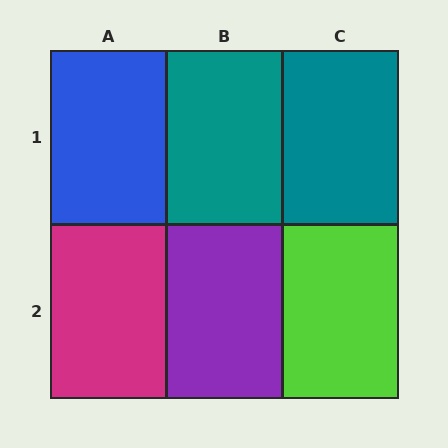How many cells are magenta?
1 cell is magenta.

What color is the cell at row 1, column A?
Blue.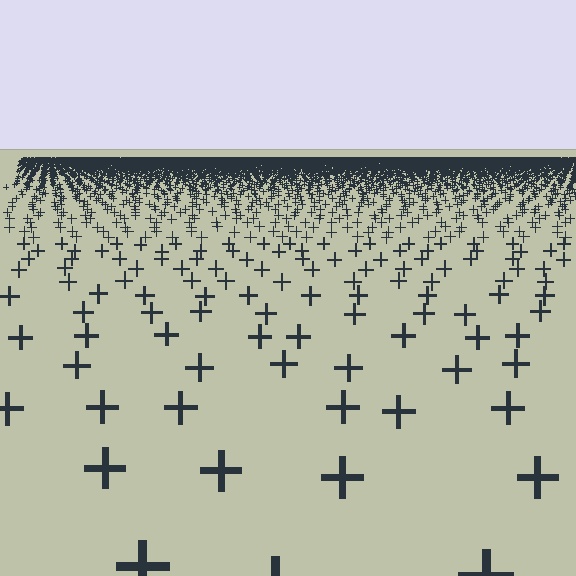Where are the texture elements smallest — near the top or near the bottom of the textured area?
Near the top.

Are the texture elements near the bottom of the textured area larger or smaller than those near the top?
Larger. Near the bottom, elements are closer to the viewer and appear at a bigger on-screen size.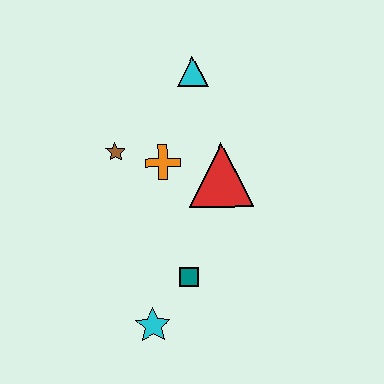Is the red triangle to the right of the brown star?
Yes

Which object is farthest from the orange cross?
The cyan star is farthest from the orange cross.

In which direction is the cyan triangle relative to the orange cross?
The cyan triangle is above the orange cross.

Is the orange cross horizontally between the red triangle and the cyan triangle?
No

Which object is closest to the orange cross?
The brown star is closest to the orange cross.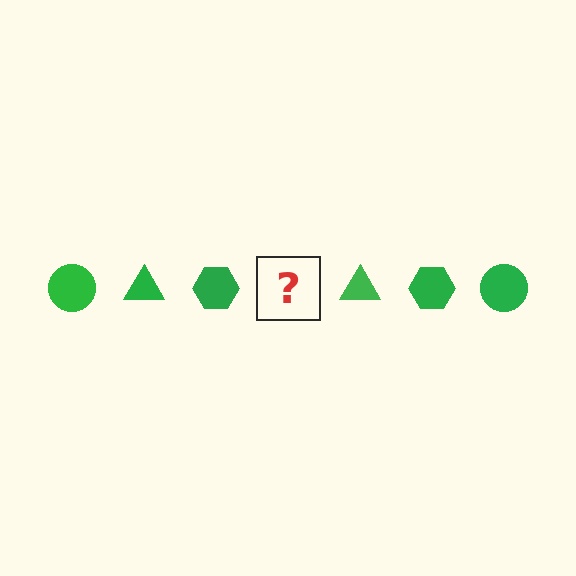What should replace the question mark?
The question mark should be replaced with a green circle.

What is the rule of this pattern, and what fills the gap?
The rule is that the pattern cycles through circle, triangle, hexagon shapes in green. The gap should be filled with a green circle.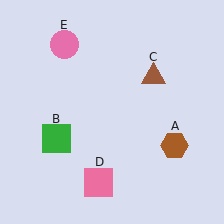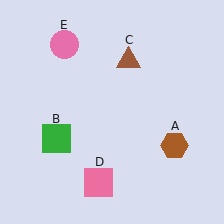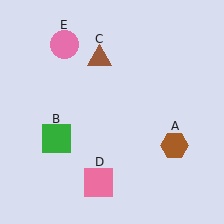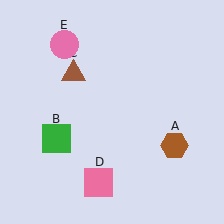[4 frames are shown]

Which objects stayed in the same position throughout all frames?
Brown hexagon (object A) and green square (object B) and pink square (object D) and pink circle (object E) remained stationary.